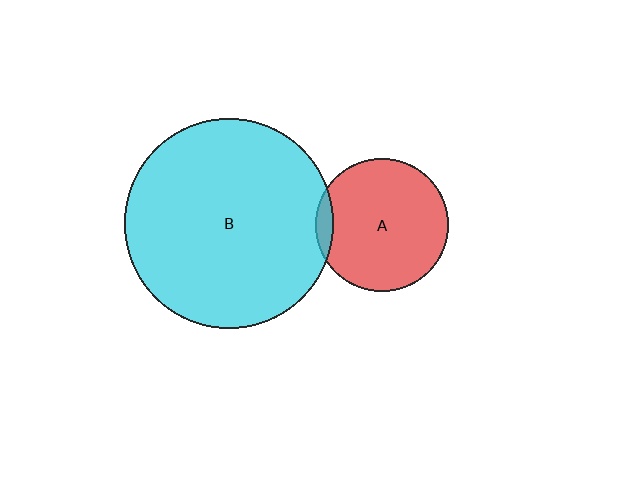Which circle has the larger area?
Circle B (cyan).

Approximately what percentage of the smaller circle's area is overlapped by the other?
Approximately 5%.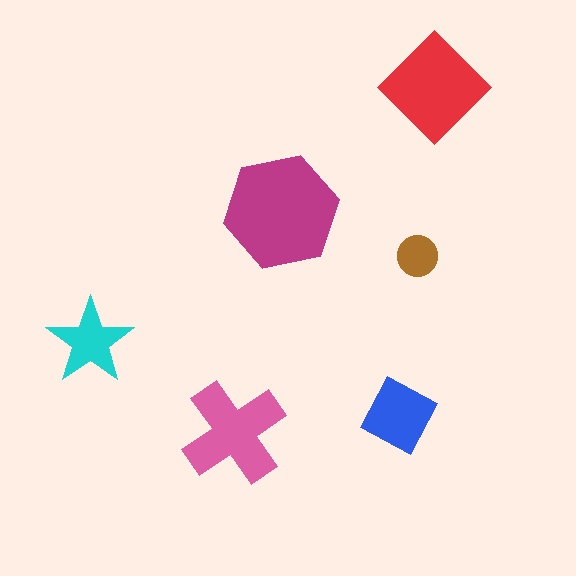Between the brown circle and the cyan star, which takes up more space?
The cyan star.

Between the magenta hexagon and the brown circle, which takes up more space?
The magenta hexagon.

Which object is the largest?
The magenta hexagon.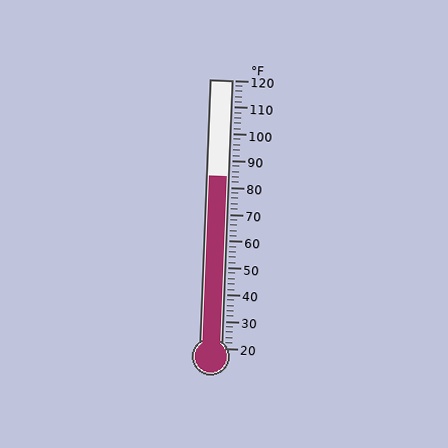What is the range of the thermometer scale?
The thermometer scale ranges from 20°F to 120°F.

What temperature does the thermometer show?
The thermometer shows approximately 84°F.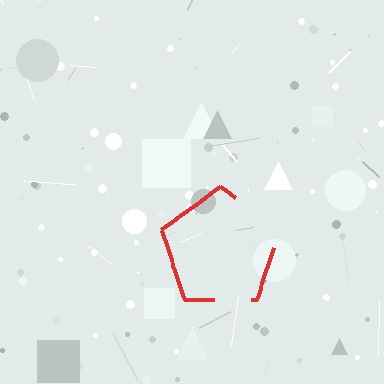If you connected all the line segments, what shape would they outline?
They would outline a pentagon.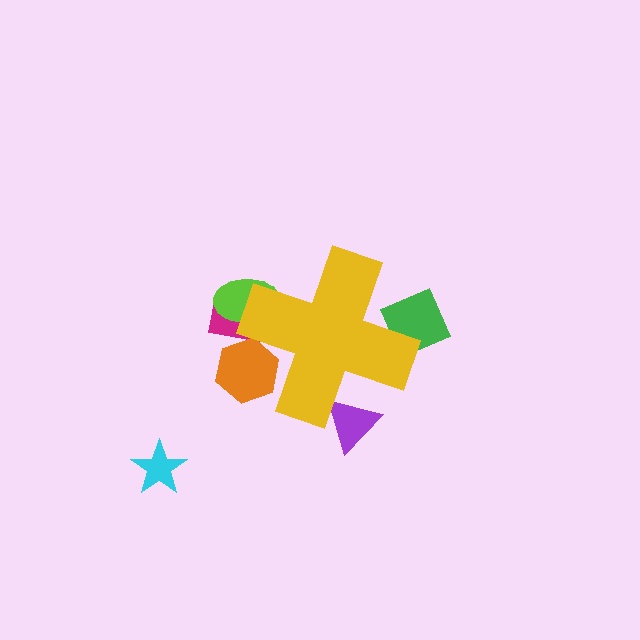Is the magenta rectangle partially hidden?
Yes, the magenta rectangle is partially hidden behind the yellow cross.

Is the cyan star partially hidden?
No, the cyan star is fully visible.